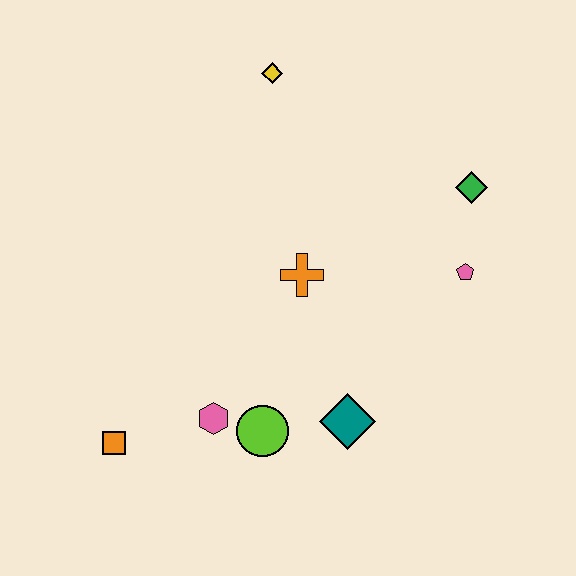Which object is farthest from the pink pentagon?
The orange square is farthest from the pink pentagon.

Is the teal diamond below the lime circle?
No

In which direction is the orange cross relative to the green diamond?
The orange cross is to the left of the green diamond.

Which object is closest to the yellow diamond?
The orange cross is closest to the yellow diamond.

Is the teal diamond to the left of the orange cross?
No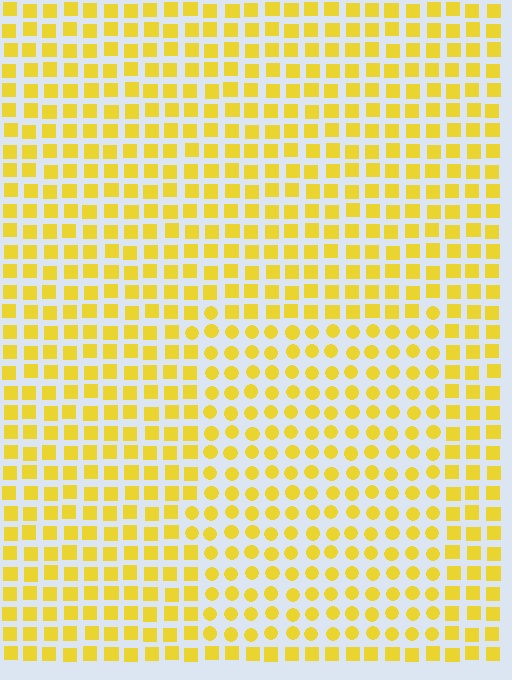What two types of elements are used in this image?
The image uses circles inside the rectangle region and squares outside it.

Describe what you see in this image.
The image is filled with small yellow elements arranged in a uniform grid. A rectangle-shaped region contains circles, while the surrounding area contains squares. The boundary is defined purely by the change in element shape.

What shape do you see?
I see a rectangle.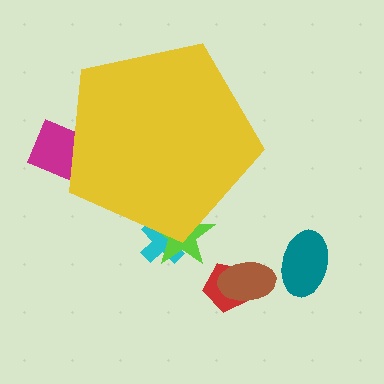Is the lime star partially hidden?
Yes, the lime star is partially hidden behind the yellow pentagon.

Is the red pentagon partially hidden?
No, the red pentagon is fully visible.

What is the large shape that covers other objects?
A yellow pentagon.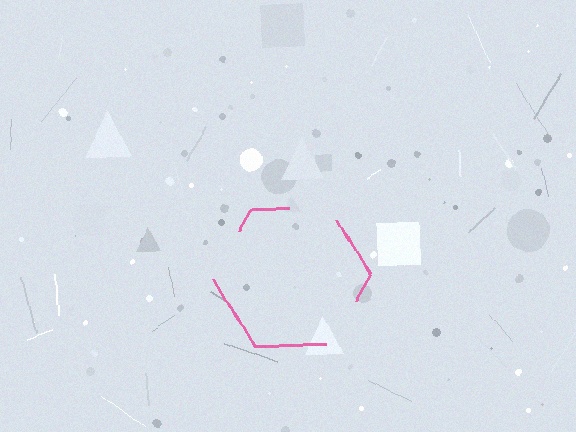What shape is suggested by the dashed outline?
The dashed outline suggests a hexagon.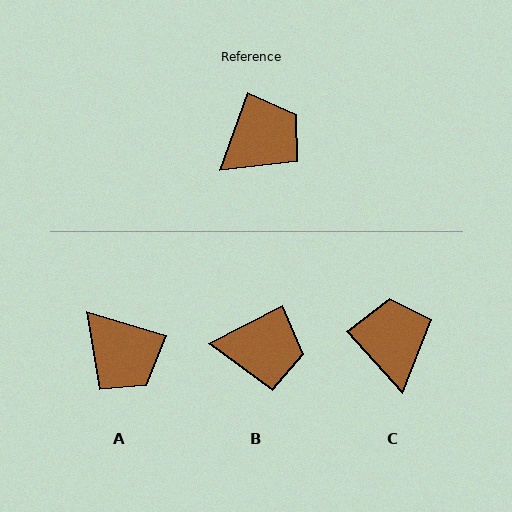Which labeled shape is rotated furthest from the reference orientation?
A, about 87 degrees away.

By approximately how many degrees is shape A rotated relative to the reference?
Approximately 87 degrees clockwise.